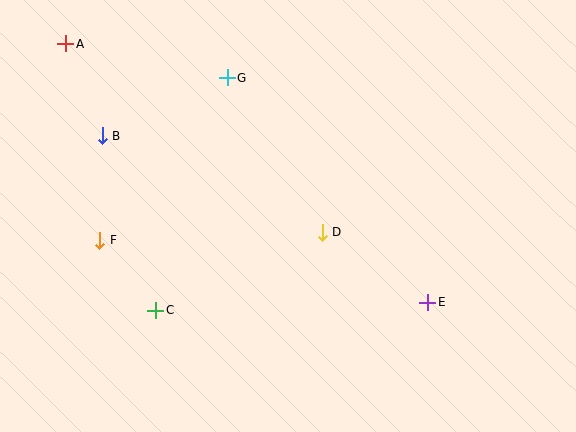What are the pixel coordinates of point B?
Point B is at (102, 136).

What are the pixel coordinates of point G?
Point G is at (227, 78).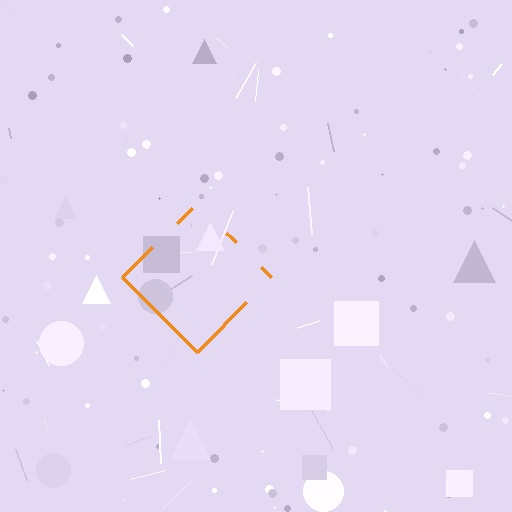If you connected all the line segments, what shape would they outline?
They would outline a diamond.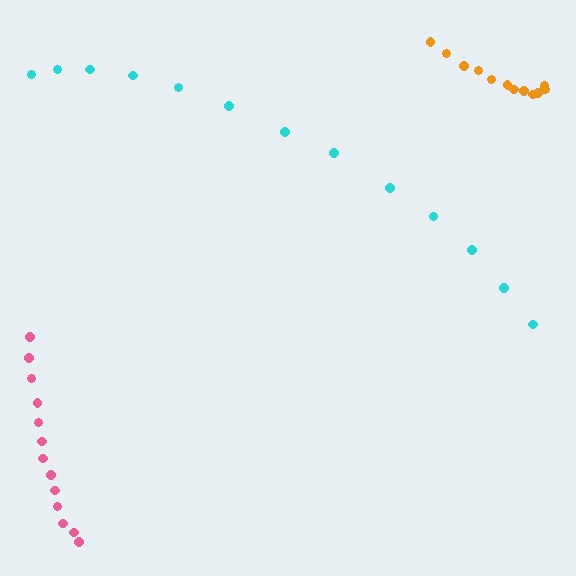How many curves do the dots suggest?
There are 3 distinct paths.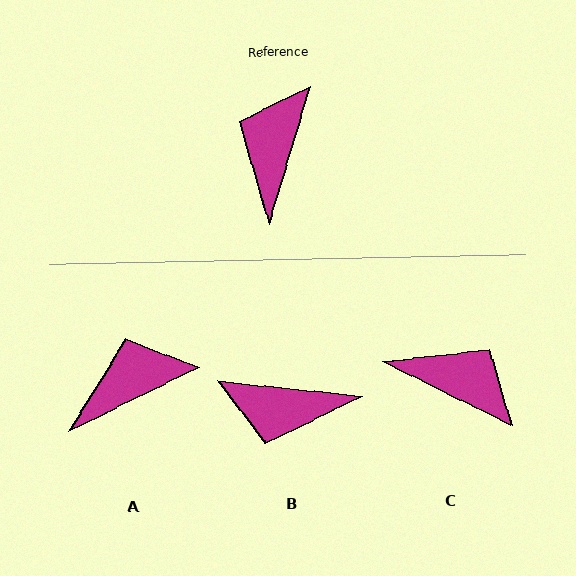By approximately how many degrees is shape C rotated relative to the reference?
Approximately 100 degrees clockwise.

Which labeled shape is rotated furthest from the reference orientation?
B, about 100 degrees away.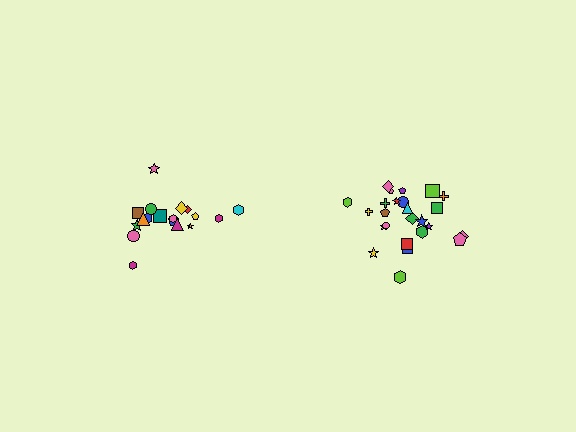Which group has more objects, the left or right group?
The right group.